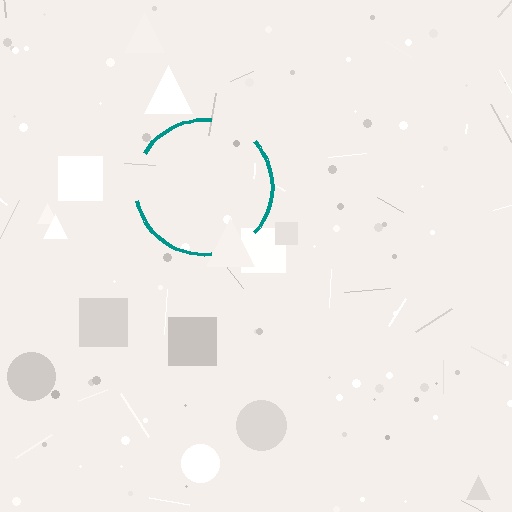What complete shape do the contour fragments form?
The contour fragments form a circle.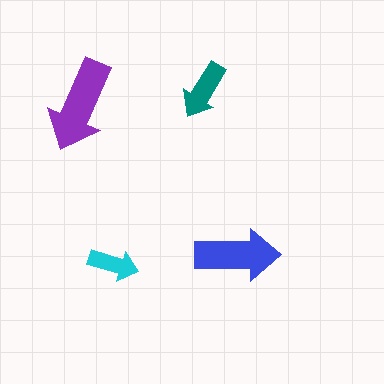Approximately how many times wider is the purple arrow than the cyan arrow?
About 2 times wider.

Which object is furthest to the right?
The blue arrow is rightmost.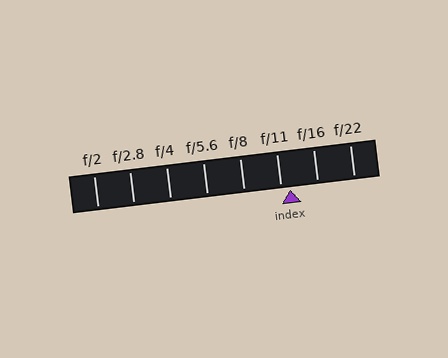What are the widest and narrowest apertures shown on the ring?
The widest aperture shown is f/2 and the narrowest is f/22.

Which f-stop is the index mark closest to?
The index mark is closest to f/11.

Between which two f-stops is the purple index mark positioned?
The index mark is between f/11 and f/16.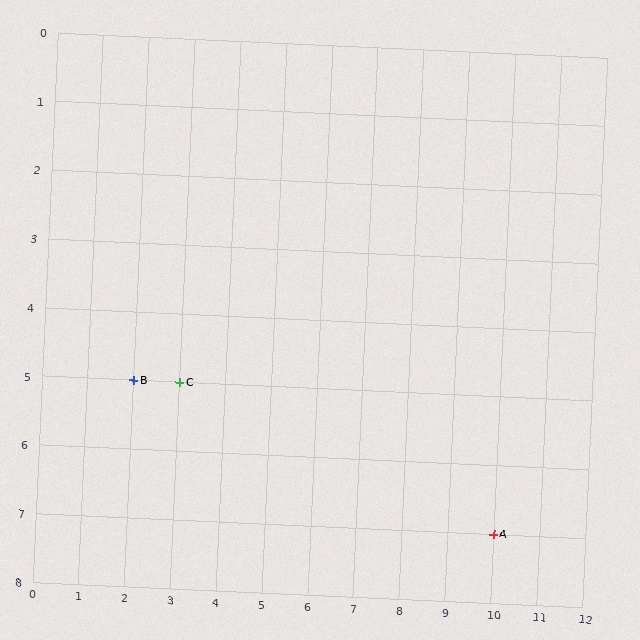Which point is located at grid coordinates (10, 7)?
Point A is at (10, 7).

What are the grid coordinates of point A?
Point A is at grid coordinates (10, 7).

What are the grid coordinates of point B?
Point B is at grid coordinates (2, 5).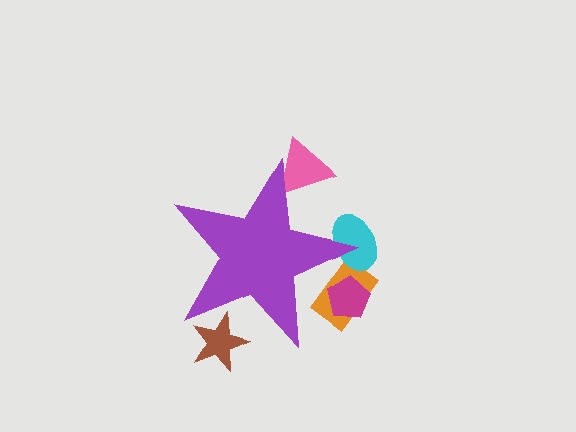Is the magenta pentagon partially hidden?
Yes, the magenta pentagon is partially hidden behind the purple star.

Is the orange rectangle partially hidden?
Yes, the orange rectangle is partially hidden behind the purple star.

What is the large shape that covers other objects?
A purple star.